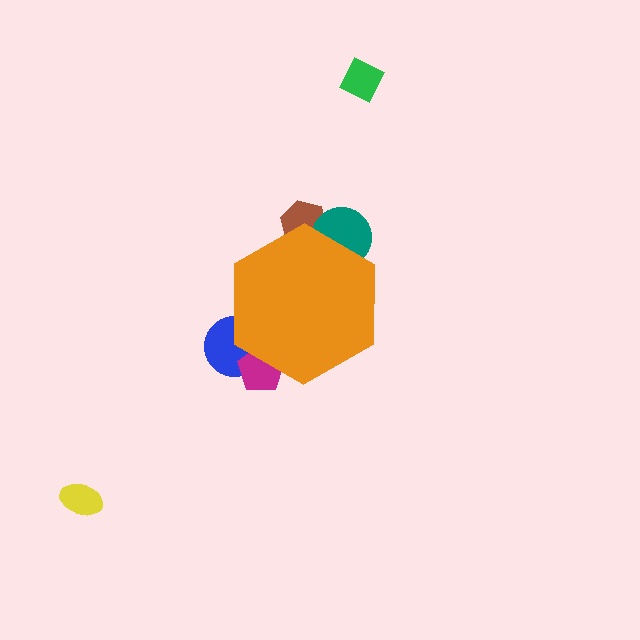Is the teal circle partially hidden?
Yes, the teal circle is partially hidden behind the orange hexagon.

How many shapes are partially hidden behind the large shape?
4 shapes are partially hidden.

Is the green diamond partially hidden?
No, the green diamond is fully visible.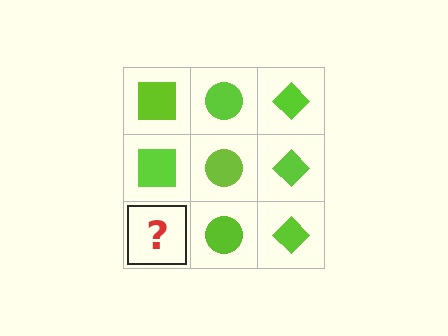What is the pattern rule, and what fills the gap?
The rule is that each column has a consistent shape. The gap should be filled with a lime square.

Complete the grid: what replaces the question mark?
The question mark should be replaced with a lime square.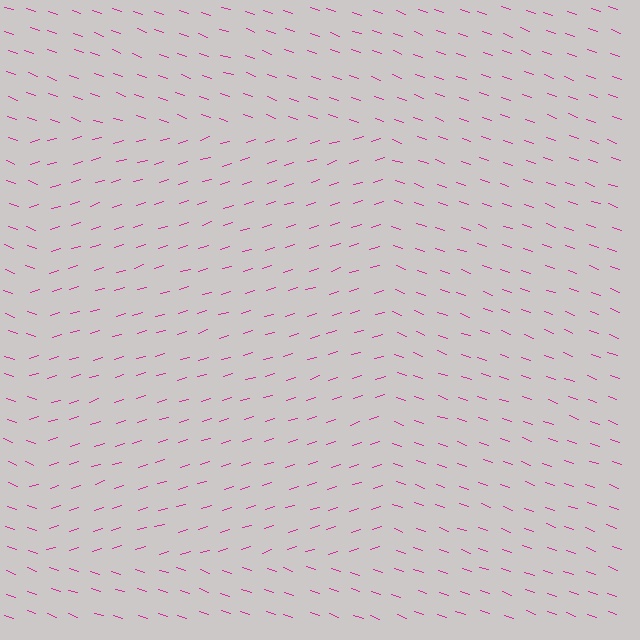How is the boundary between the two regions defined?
The boundary is defined purely by a change in line orientation (approximately 37 degrees difference). All lines are the same color and thickness.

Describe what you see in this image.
The image is filled with small magenta line segments. A rectangle region in the image has lines oriented differently from the surrounding lines, creating a visible texture boundary.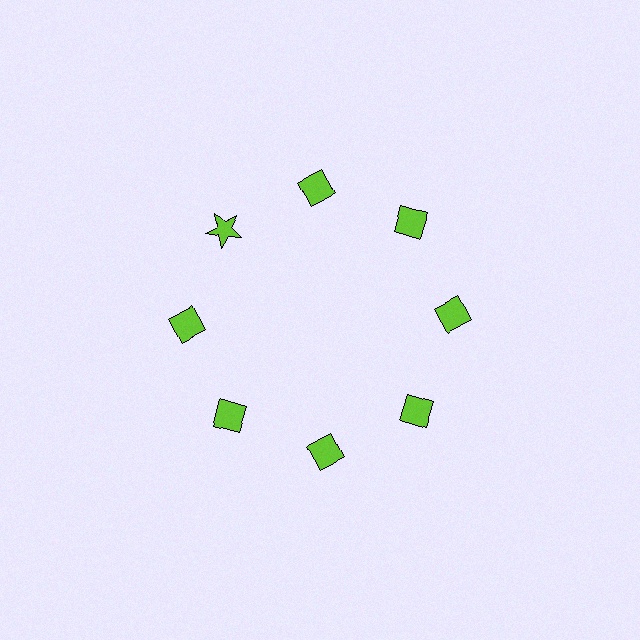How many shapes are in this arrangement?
There are 8 shapes arranged in a ring pattern.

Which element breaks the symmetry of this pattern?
The lime star at roughly the 10 o'clock position breaks the symmetry. All other shapes are lime diamonds.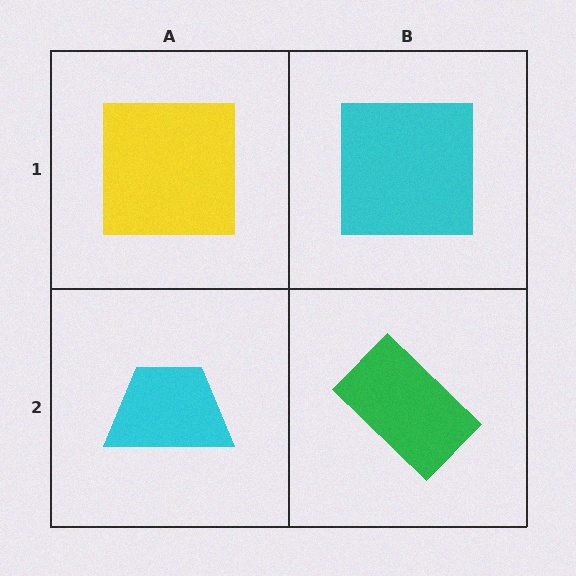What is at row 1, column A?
A yellow square.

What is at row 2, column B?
A green rectangle.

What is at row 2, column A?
A cyan trapezoid.